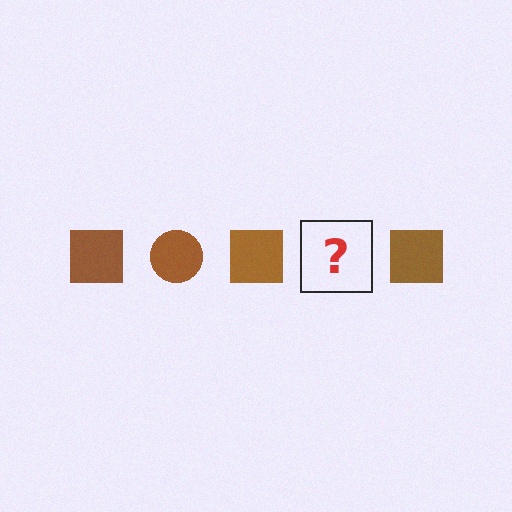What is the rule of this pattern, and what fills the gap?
The rule is that the pattern cycles through square, circle shapes in brown. The gap should be filled with a brown circle.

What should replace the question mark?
The question mark should be replaced with a brown circle.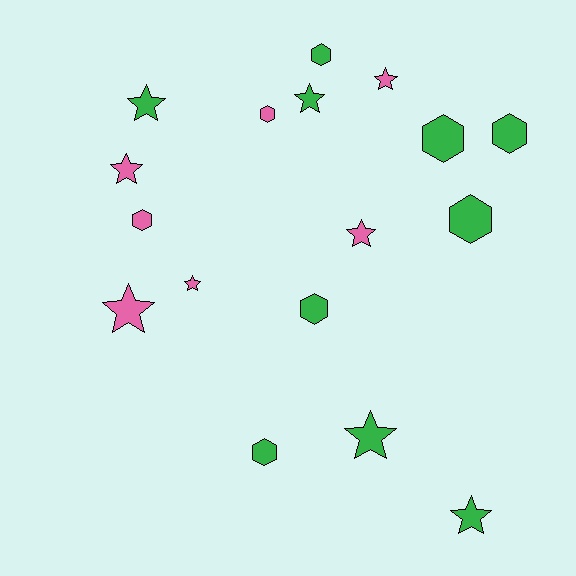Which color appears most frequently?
Green, with 10 objects.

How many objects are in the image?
There are 17 objects.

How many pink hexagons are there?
There are 2 pink hexagons.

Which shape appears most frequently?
Star, with 9 objects.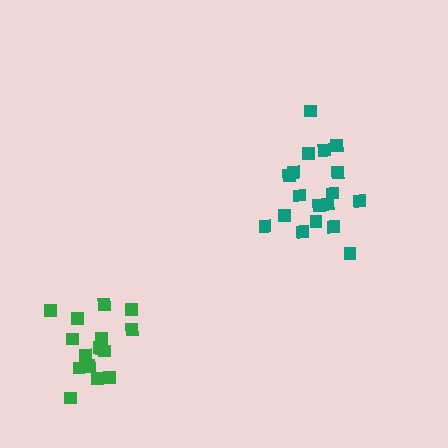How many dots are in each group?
Group 1: 18 dots, Group 2: 16 dots (34 total).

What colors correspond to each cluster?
The clusters are colored: teal, green.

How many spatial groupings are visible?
There are 2 spatial groupings.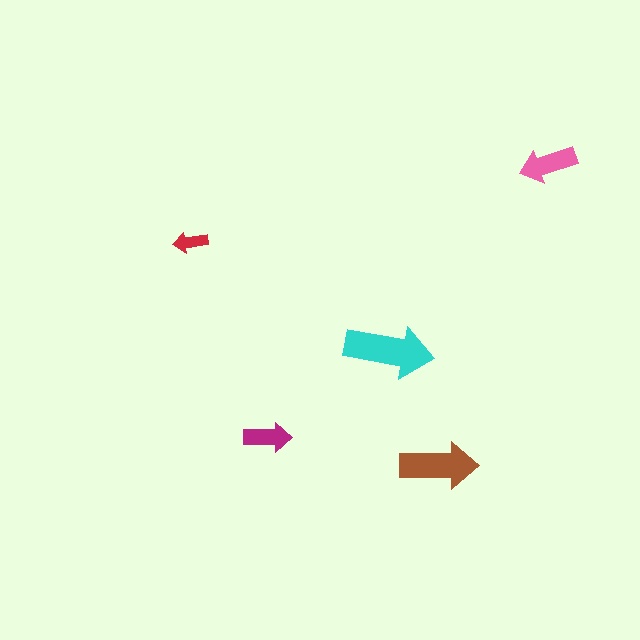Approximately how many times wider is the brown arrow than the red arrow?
About 2.5 times wider.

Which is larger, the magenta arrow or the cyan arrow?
The cyan one.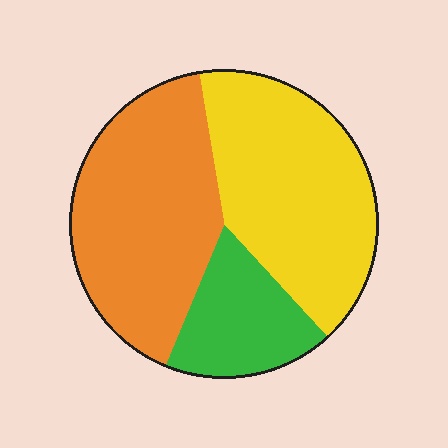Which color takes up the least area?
Green, at roughly 20%.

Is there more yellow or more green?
Yellow.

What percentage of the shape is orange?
Orange covers around 40% of the shape.